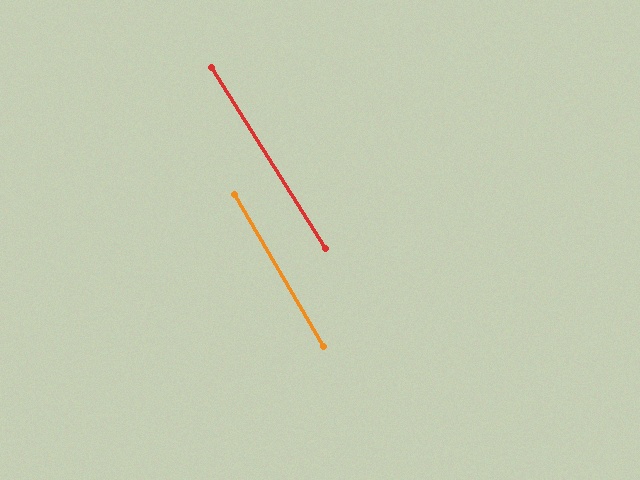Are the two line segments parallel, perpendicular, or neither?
Parallel — their directions differ by only 2.0°.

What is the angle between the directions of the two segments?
Approximately 2 degrees.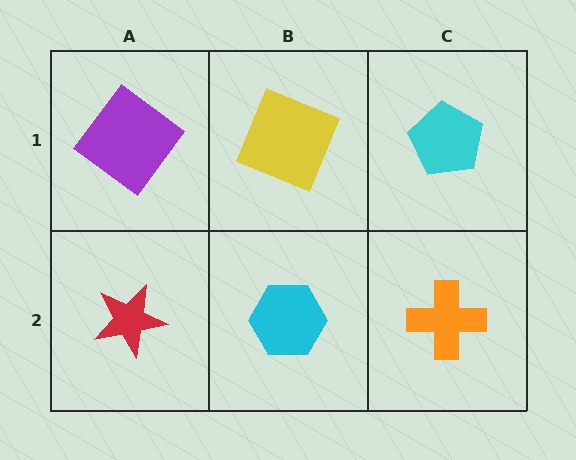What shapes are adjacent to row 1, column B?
A cyan hexagon (row 2, column B), a purple diamond (row 1, column A), a cyan pentagon (row 1, column C).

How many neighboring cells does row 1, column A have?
2.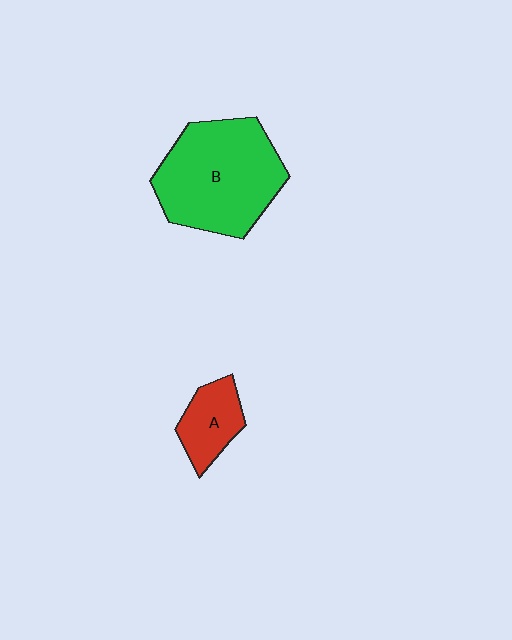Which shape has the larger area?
Shape B (green).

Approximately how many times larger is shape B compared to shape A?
Approximately 2.8 times.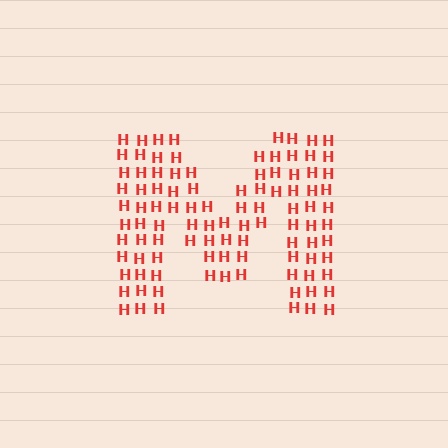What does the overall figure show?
The overall figure shows the letter M.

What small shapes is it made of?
It is made of small letter H's.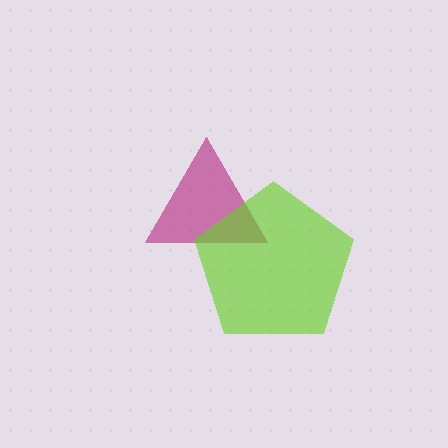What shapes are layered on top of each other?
The layered shapes are: a magenta triangle, a lime pentagon.